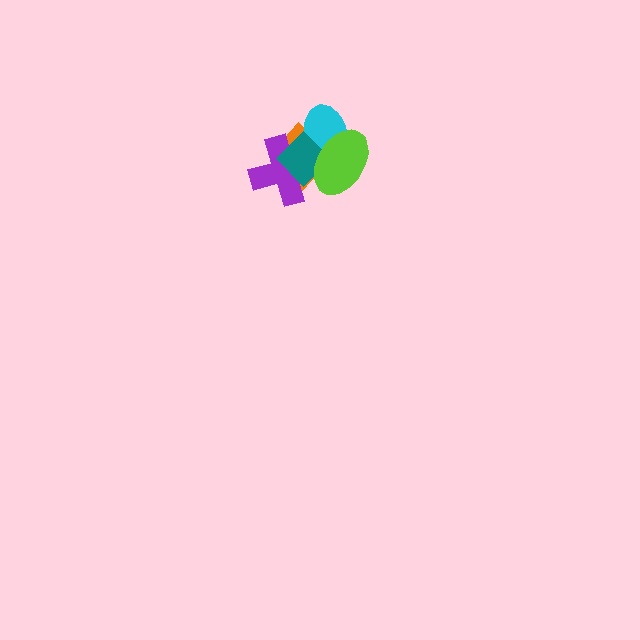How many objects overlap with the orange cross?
4 objects overlap with the orange cross.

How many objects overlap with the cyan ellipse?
4 objects overlap with the cyan ellipse.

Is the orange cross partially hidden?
Yes, it is partially covered by another shape.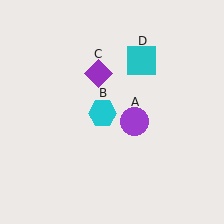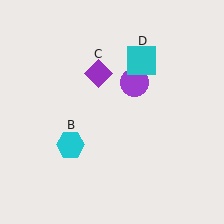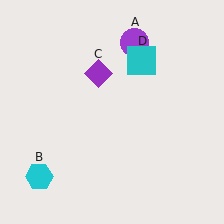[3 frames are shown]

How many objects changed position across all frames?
2 objects changed position: purple circle (object A), cyan hexagon (object B).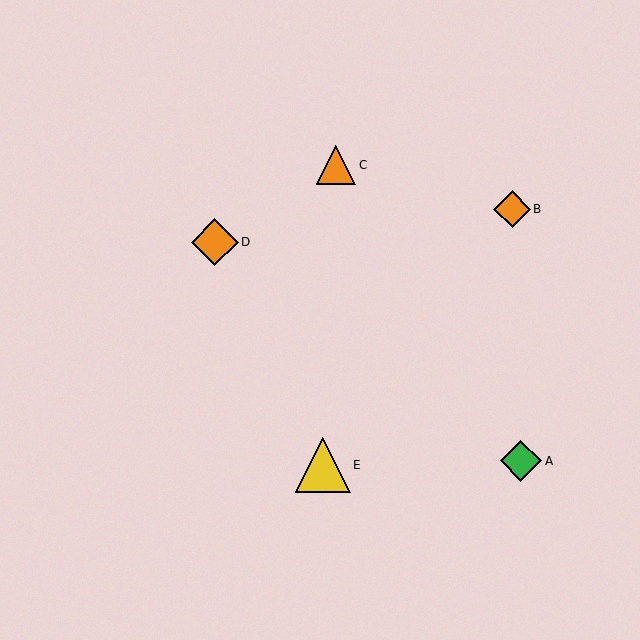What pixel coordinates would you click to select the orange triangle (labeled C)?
Click at (336, 165) to select the orange triangle C.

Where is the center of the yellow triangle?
The center of the yellow triangle is at (323, 465).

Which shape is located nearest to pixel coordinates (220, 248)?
The orange diamond (labeled D) at (215, 242) is nearest to that location.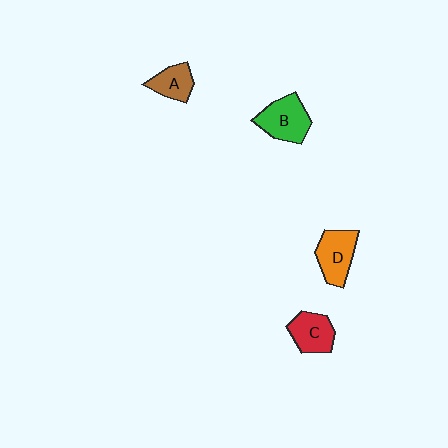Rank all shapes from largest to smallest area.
From largest to smallest: B (green), D (orange), C (red), A (brown).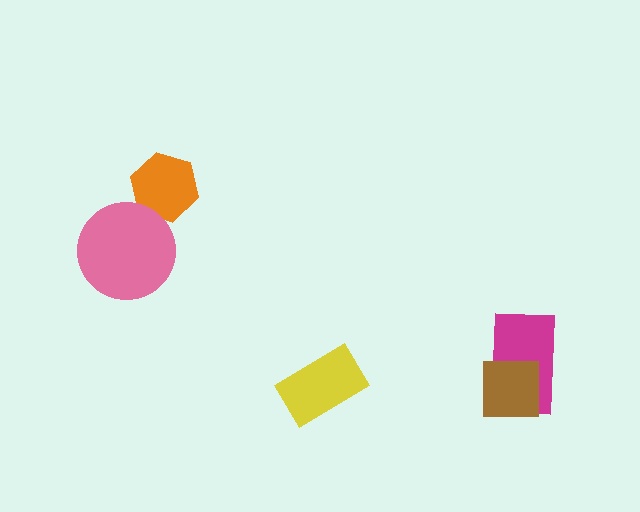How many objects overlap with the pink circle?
1 object overlaps with the pink circle.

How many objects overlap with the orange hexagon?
1 object overlaps with the orange hexagon.